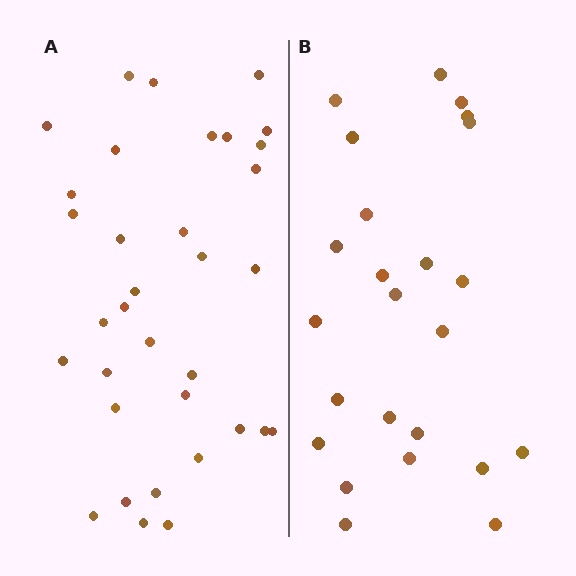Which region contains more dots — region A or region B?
Region A (the left region) has more dots.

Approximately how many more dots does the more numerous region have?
Region A has roughly 10 or so more dots than region B.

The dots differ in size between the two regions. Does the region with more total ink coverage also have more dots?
No. Region B has more total ink coverage because its dots are larger, but region A actually contains more individual dots. Total area can be misleading — the number of items is what matters here.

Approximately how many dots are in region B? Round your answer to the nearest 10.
About 20 dots. (The exact count is 24, which rounds to 20.)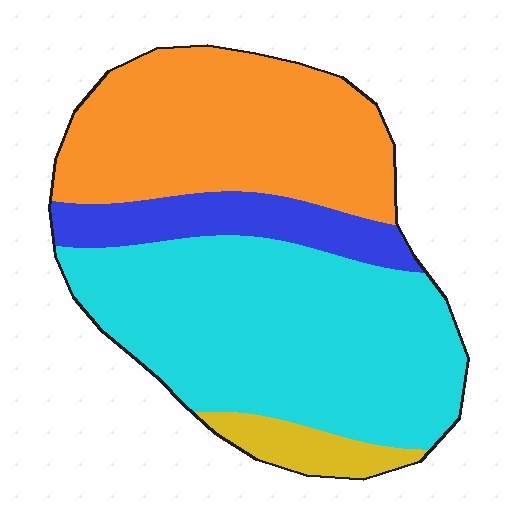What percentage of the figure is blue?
Blue covers 12% of the figure.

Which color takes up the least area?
Yellow, at roughly 5%.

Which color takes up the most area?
Cyan, at roughly 45%.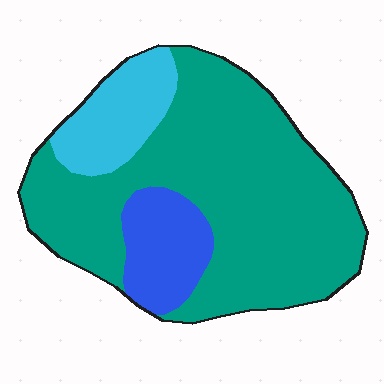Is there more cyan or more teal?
Teal.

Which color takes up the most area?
Teal, at roughly 70%.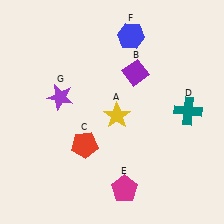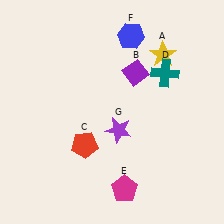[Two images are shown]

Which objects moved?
The objects that moved are: the yellow star (A), the teal cross (D), the purple star (G).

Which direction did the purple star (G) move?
The purple star (G) moved right.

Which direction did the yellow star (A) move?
The yellow star (A) moved up.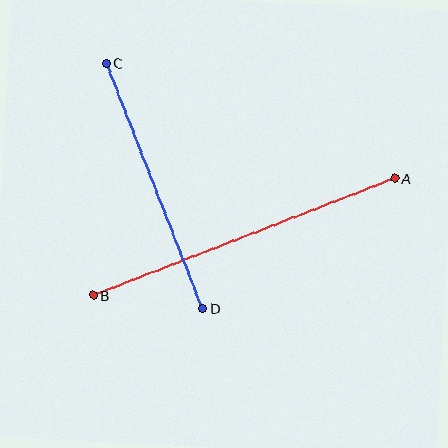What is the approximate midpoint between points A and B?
The midpoint is at approximately (244, 237) pixels.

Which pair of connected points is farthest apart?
Points A and B are farthest apart.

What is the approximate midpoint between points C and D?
The midpoint is at approximately (154, 186) pixels.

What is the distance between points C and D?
The distance is approximately 264 pixels.